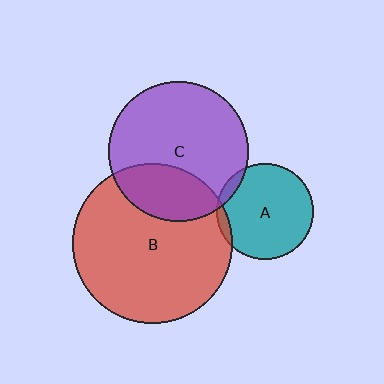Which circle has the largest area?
Circle B (red).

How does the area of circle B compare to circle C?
Approximately 1.3 times.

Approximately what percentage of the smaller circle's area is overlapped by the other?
Approximately 5%.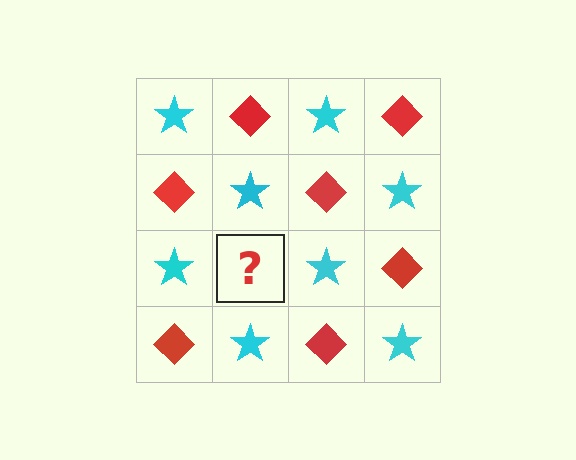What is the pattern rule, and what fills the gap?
The rule is that it alternates cyan star and red diamond in a checkerboard pattern. The gap should be filled with a red diamond.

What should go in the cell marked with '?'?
The missing cell should contain a red diamond.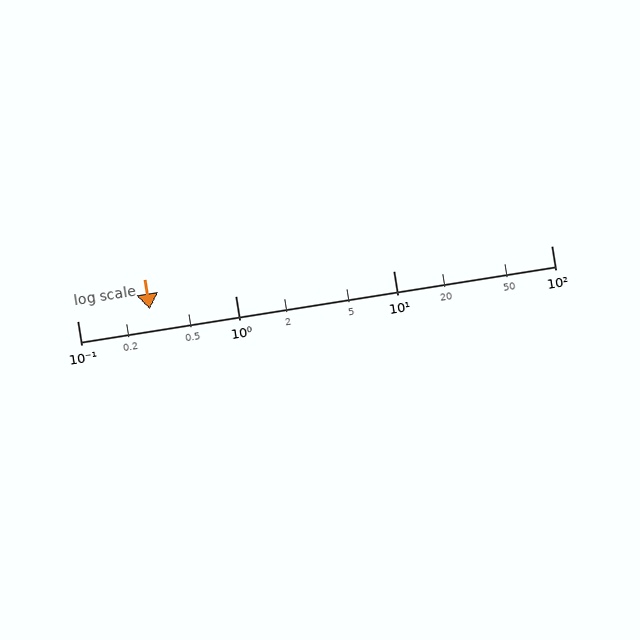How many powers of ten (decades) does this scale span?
The scale spans 3 decades, from 0.1 to 100.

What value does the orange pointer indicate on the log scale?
The pointer indicates approximately 0.29.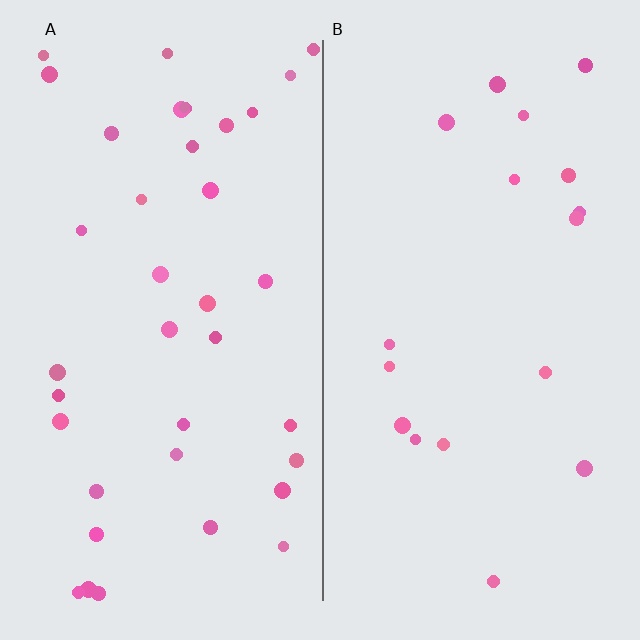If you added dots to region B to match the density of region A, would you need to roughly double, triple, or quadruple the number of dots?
Approximately double.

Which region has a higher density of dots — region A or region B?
A (the left).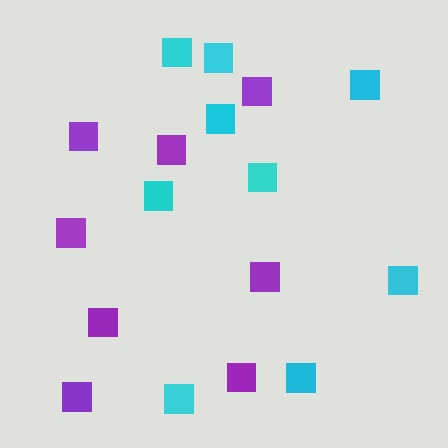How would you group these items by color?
There are 2 groups: one group of cyan squares (9) and one group of purple squares (8).